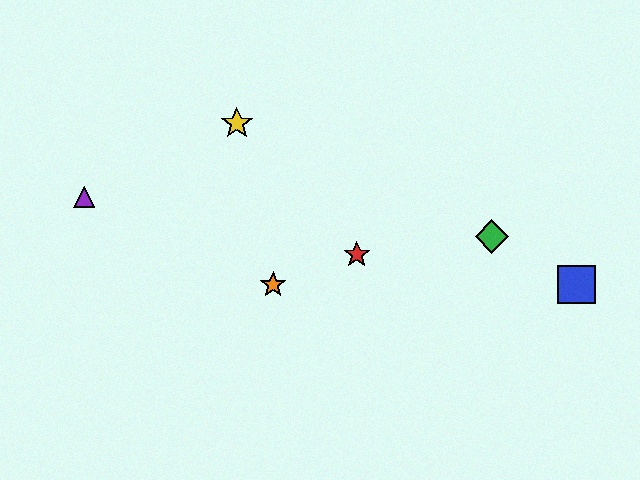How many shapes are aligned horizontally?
2 shapes (the blue square, the orange star) are aligned horizontally.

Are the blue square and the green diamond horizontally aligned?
No, the blue square is at y≈285 and the green diamond is at y≈237.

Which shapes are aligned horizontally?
The blue square, the orange star are aligned horizontally.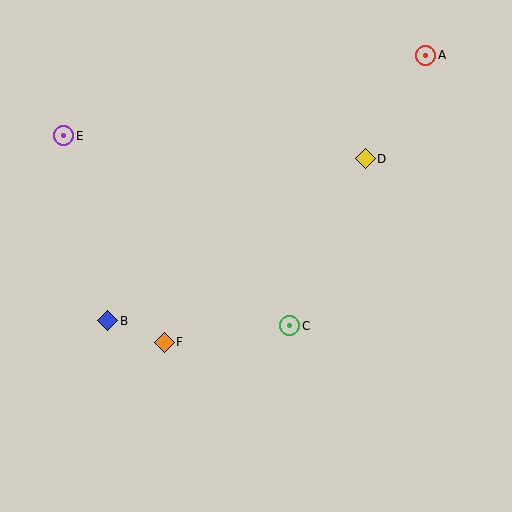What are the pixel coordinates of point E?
Point E is at (64, 136).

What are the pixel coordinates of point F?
Point F is at (164, 342).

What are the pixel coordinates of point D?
Point D is at (365, 159).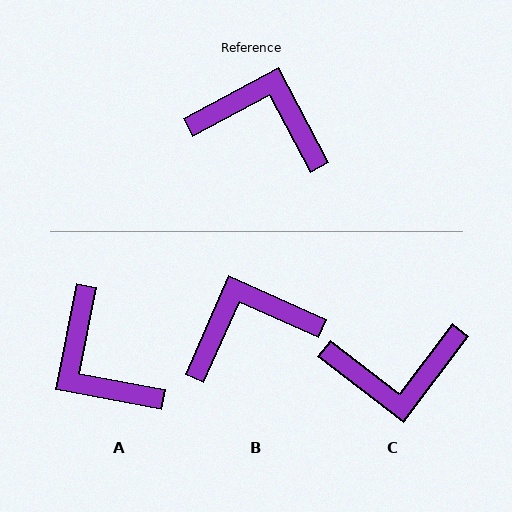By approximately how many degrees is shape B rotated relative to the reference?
Approximately 38 degrees counter-clockwise.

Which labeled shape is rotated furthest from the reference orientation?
C, about 155 degrees away.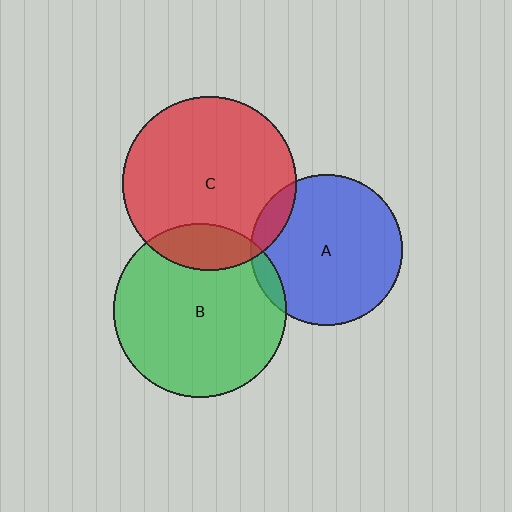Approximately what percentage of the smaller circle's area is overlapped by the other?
Approximately 10%.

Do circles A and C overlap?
Yes.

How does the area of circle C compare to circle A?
Approximately 1.3 times.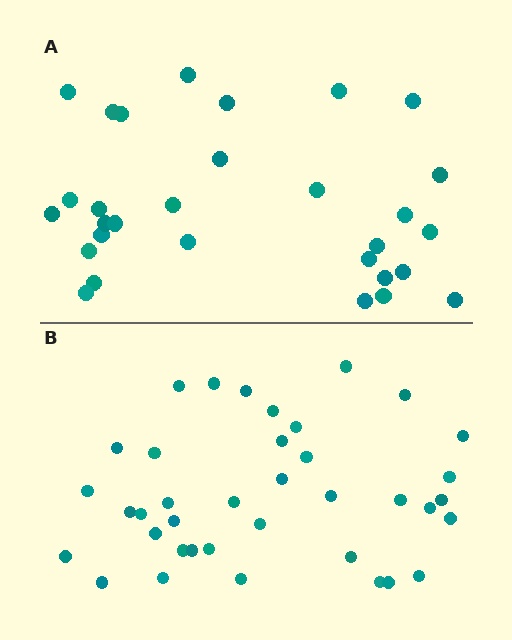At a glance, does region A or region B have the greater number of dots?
Region B (the bottom region) has more dots.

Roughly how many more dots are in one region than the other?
Region B has roughly 8 or so more dots than region A.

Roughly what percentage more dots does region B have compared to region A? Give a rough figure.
About 25% more.